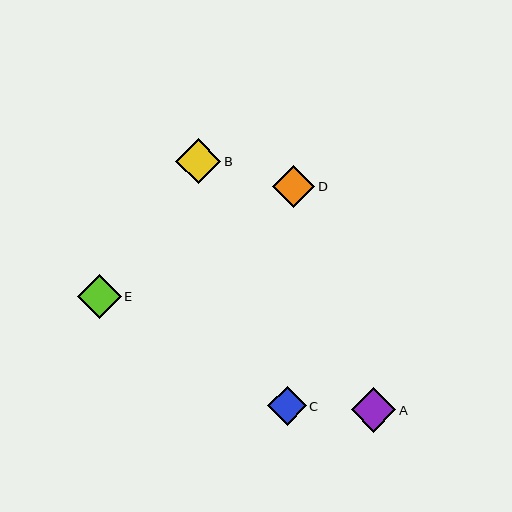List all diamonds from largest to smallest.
From largest to smallest: B, E, A, D, C.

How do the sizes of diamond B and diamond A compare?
Diamond B and diamond A are approximately the same size.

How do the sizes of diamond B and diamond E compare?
Diamond B and diamond E are approximately the same size.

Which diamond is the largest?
Diamond B is the largest with a size of approximately 45 pixels.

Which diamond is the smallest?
Diamond C is the smallest with a size of approximately 39 pixels.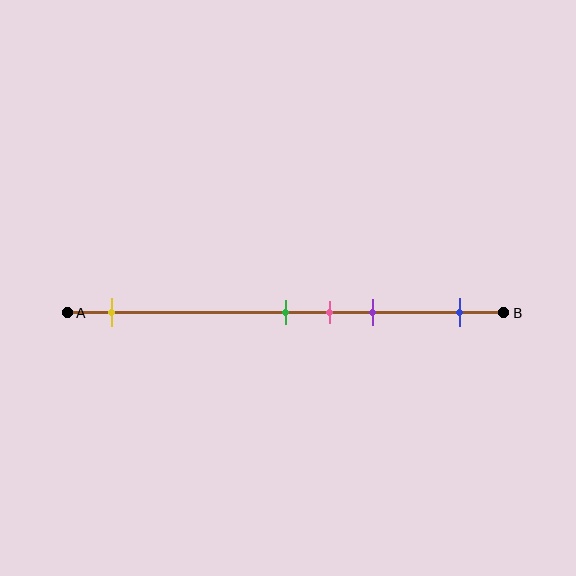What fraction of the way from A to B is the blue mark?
The blue mark is approximately 90% (0.9) of the way from A to B.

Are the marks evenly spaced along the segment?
No, the marks are not evenly spaced.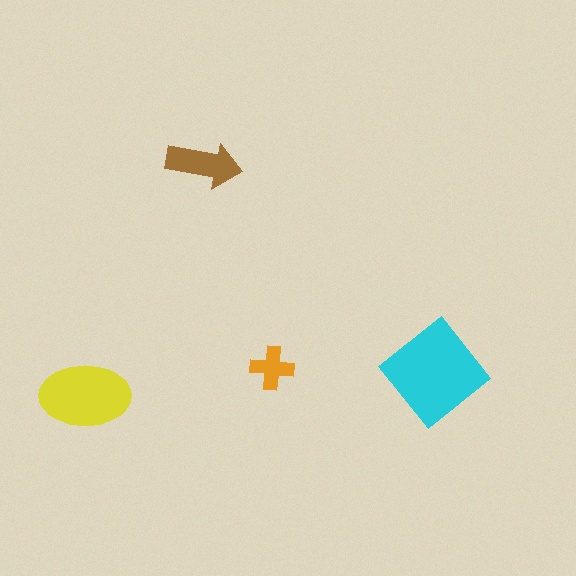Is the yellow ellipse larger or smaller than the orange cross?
Larger.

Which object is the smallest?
The orange cross.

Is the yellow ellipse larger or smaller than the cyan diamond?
Smaller.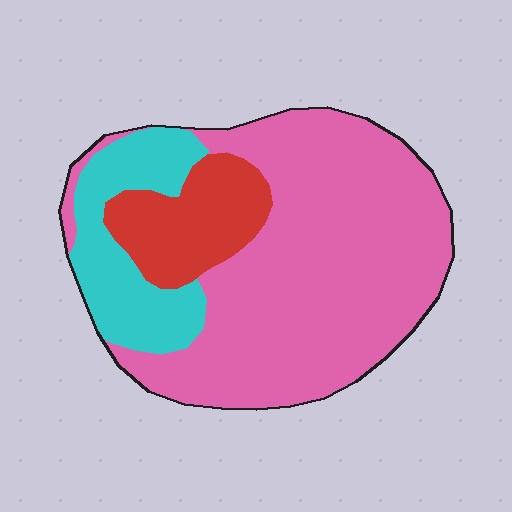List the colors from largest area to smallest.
From largest to smallest: pink, cyan, red.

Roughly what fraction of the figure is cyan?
Cyan takes up between a sixth and a third of the figure.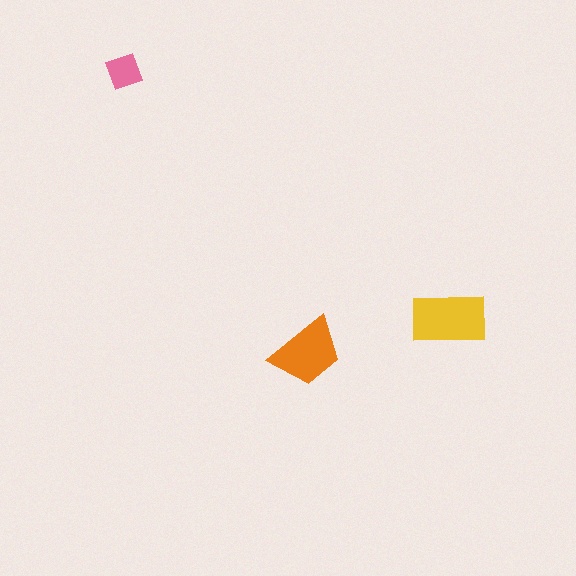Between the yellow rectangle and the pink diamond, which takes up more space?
The yellow rectangle.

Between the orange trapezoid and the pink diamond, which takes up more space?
The orange trapezoid.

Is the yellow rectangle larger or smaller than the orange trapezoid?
Larger.